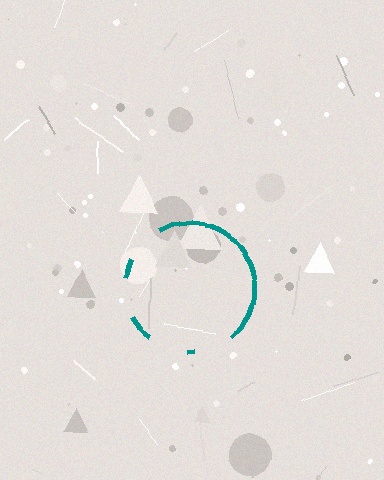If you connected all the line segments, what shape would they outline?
They would outline a circle.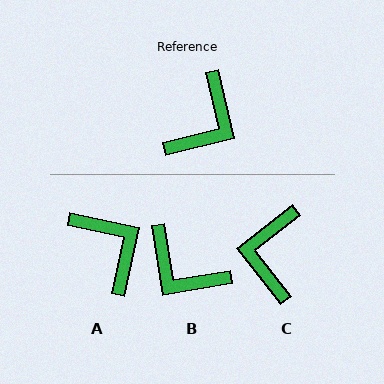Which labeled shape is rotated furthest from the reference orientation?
C, about 155 degrees away.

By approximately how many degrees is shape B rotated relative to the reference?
Approximately 94 degrees clockwise.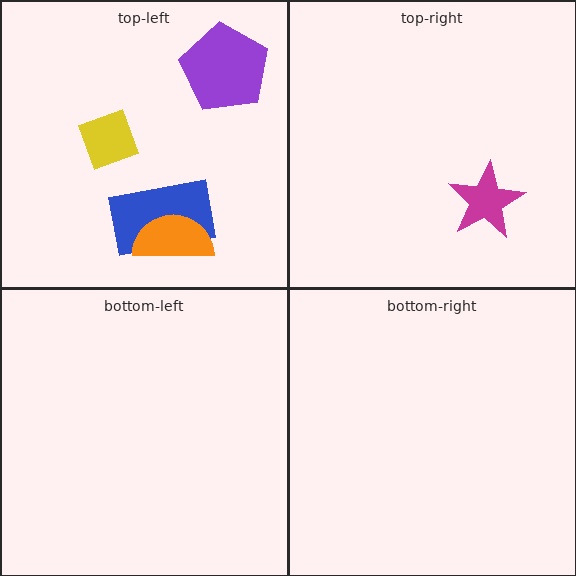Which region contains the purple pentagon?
The top-left region.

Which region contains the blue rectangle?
The top-left region.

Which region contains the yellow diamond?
The top-left region.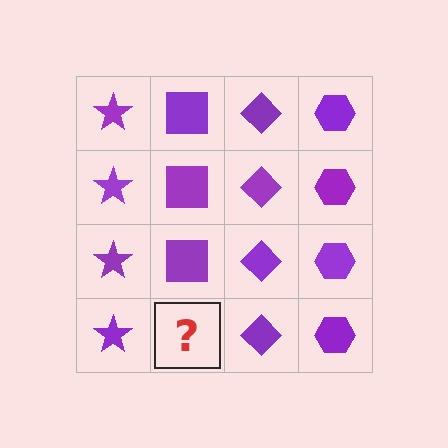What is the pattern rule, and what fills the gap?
The rule is that each column has a consistent shape. The gap should be filled with a purple square.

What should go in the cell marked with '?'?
The missing cell should contain a purple square.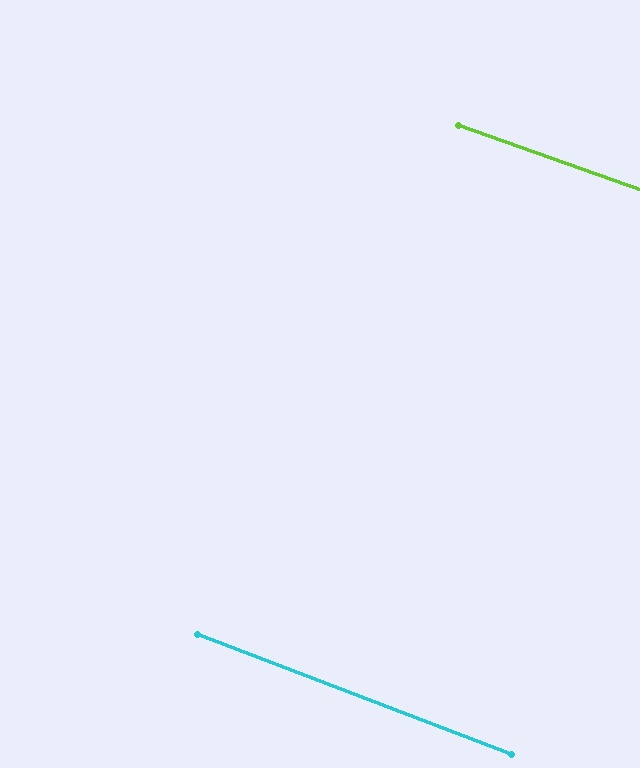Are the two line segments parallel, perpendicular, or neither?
Parallel — their directions differ by only 1.5°.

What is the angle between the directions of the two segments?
Approximately 1 degree.